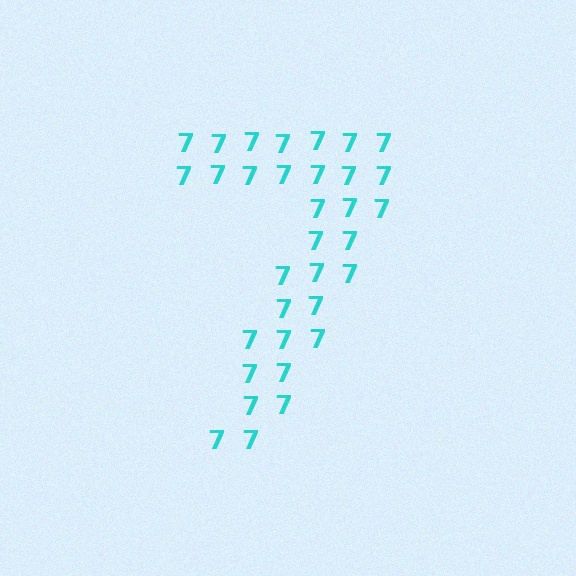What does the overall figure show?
The overall figure shows the digit 7.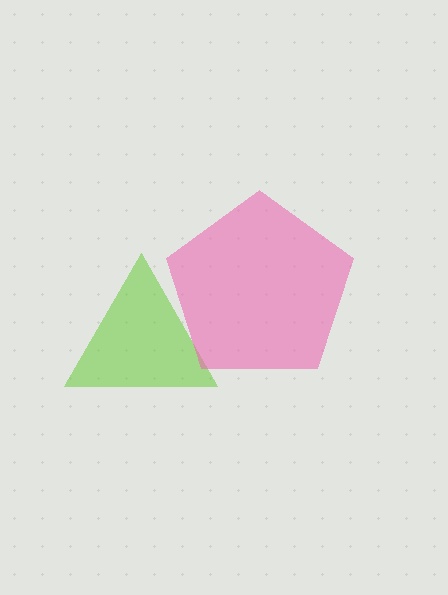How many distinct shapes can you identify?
There are 2 distinct shapes: a lime triangle, a pink pentagon.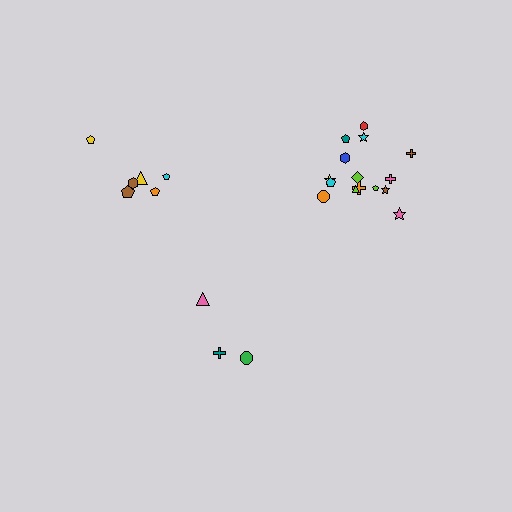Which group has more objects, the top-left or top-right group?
The top-right group.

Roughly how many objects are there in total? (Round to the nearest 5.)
Roughly 25 objects in total.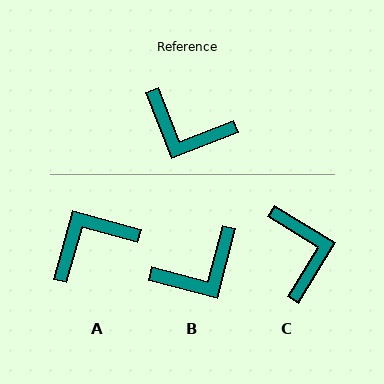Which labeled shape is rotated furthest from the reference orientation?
C, about 127 degrees away.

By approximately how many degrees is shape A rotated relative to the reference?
Approximately 127 degrees clockwise.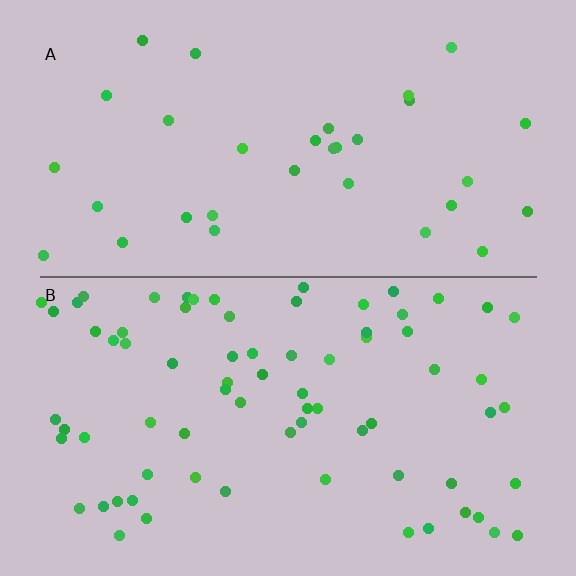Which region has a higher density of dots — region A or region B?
B (the bottom).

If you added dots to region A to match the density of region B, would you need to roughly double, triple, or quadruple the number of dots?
Approximately double.